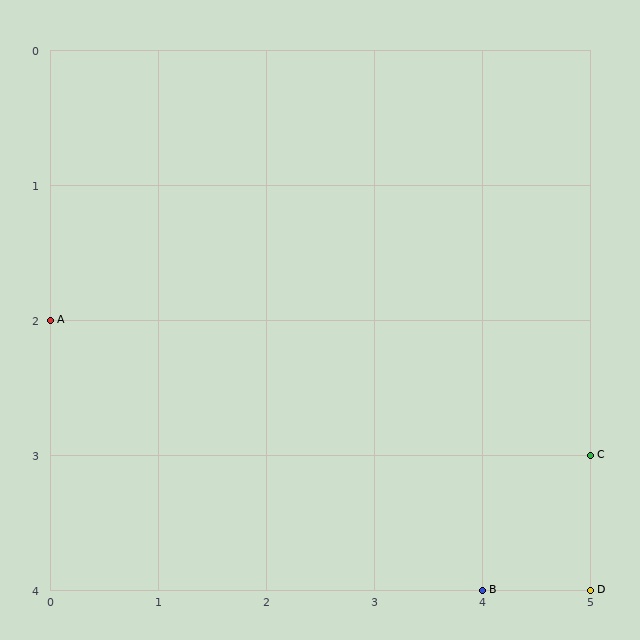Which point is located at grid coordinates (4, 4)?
Point B is at (4, 4).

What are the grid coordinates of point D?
Point D is at grid coordinates (5, 4).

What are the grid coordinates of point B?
Point B is at grid coordinates (4, 4).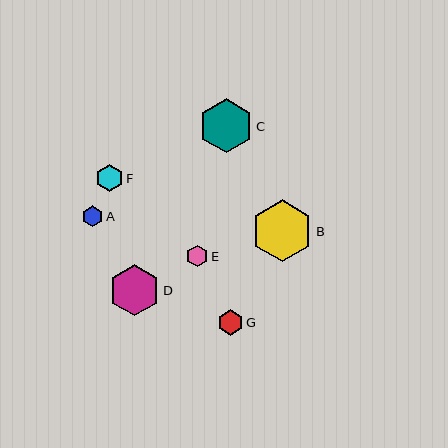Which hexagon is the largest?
Hexagon B is the largest with a size of approximately 61 pixels.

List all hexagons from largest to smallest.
From largest to smallest: B, C, D, F, G, E, A.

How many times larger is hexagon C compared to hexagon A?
Hexagon C is approximately 2.6 times the size of hexagon A.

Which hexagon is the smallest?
Hexagon A is the smallest with a size of approximately 21 pixels.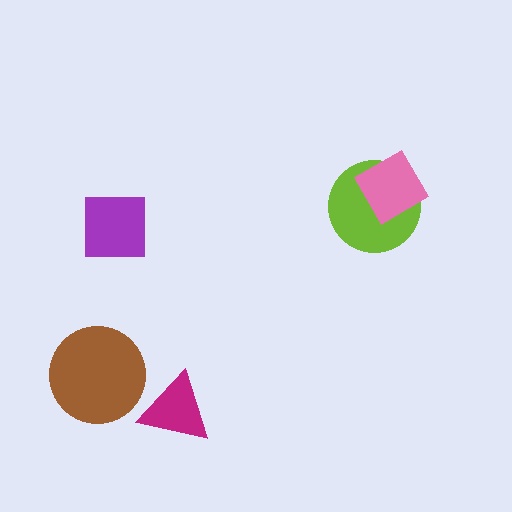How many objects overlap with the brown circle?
0 objects overlap with the brown circle.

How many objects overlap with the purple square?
0 objects overlap with the purple square.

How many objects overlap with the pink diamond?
1 object overlaps with the pink diamond.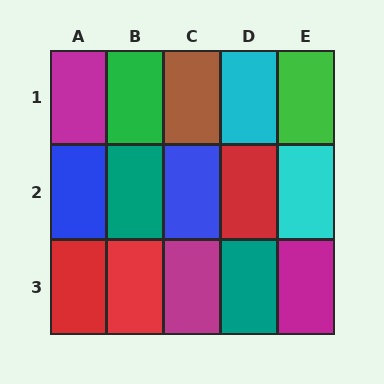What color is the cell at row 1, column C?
Brown.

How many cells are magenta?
3 cells are magenta.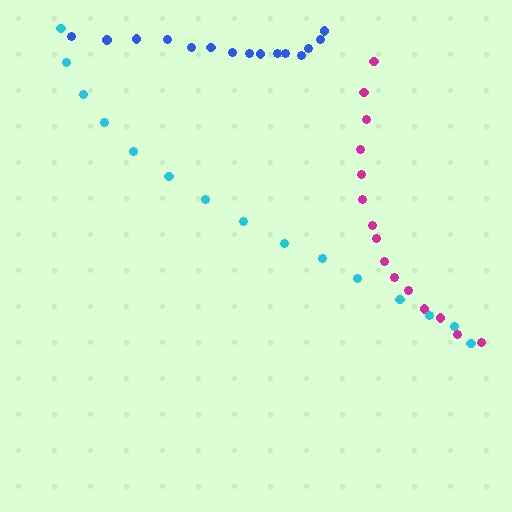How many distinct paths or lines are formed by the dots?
There are 3 distinct paths.